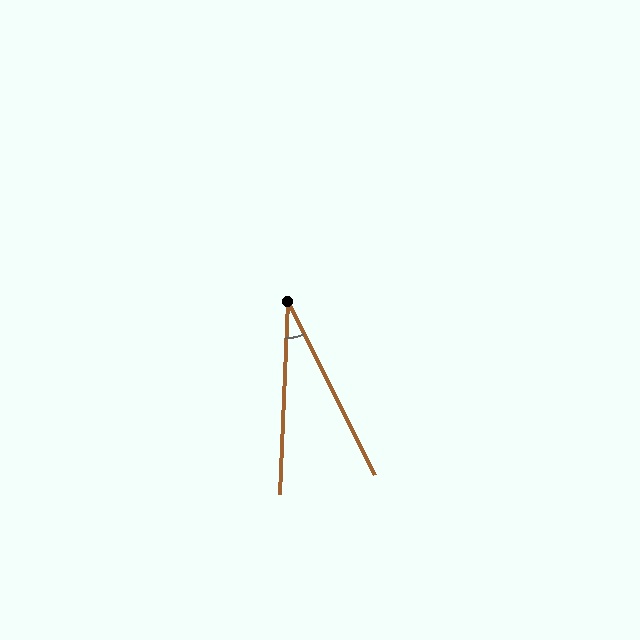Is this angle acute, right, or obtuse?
It is acute.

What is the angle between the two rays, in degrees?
Approximately 29 degrees.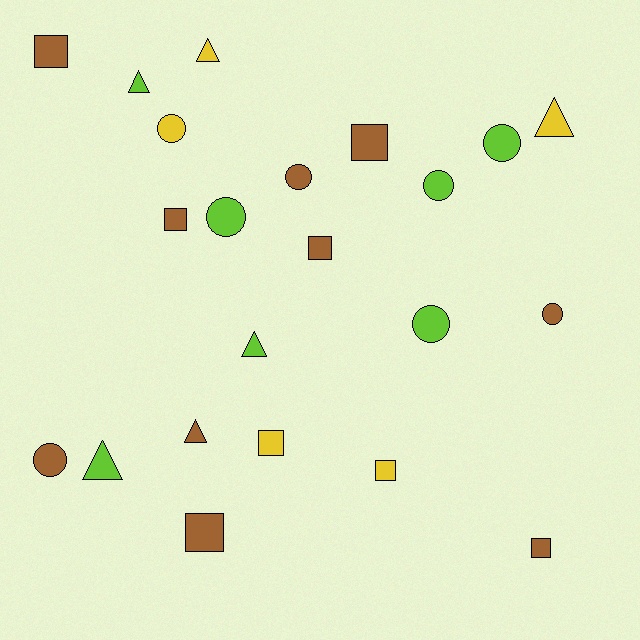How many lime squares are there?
There are no lime squares.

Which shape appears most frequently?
Circle, with 8 objects.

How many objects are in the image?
There are 22 objects.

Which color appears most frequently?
Brown, with 10 objects.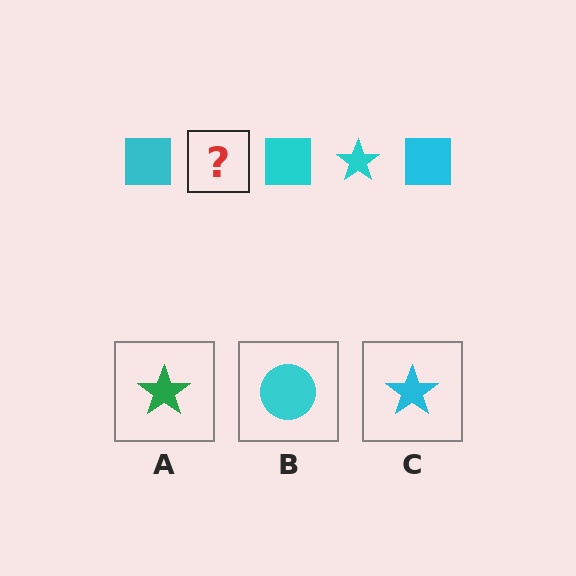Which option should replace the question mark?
Option C.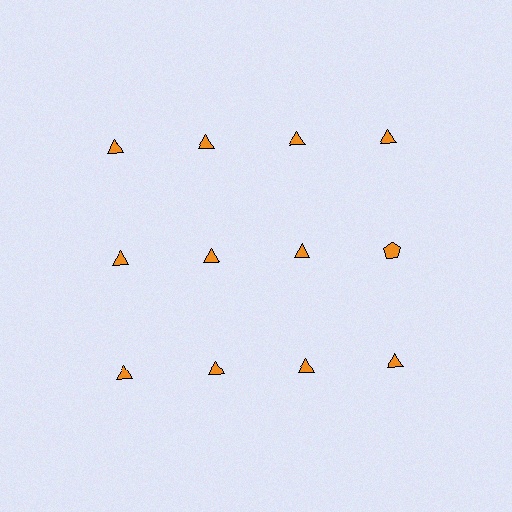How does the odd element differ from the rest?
It has a different shape: pentagon instead of triangle.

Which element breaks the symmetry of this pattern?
The orange pentagon in the second row, second from right column breaks the symmetry. All other shapes are orange triangles.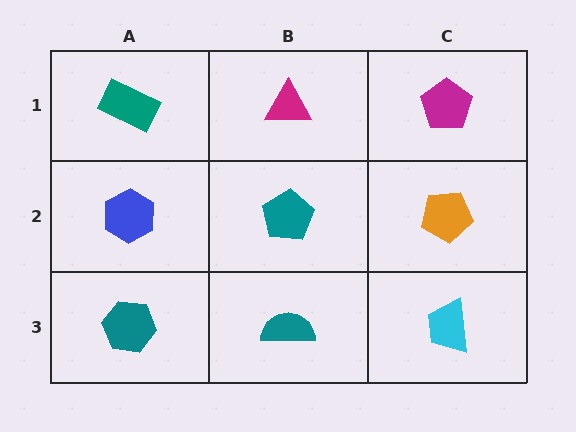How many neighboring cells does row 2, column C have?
3.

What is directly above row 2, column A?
A teal rectangle.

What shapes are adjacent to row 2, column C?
A magenta pentagon (row 1, column C), a cyan trapezoid (row 3, column C), a teal pentagon (row 2, column B).